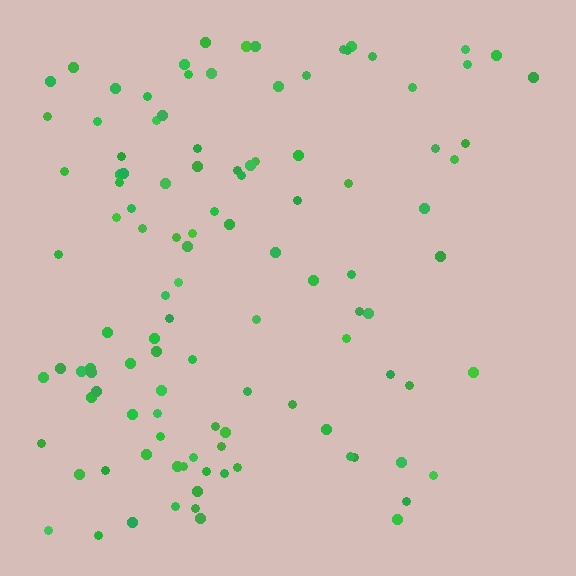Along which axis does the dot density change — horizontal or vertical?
Horizontal.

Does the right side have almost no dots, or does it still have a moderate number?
Still a moderate number, just noticeably fewer than the left.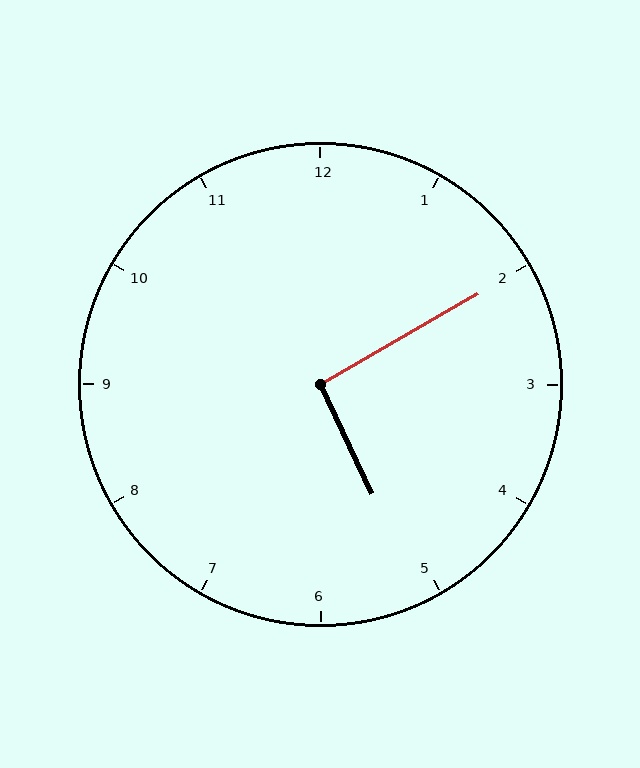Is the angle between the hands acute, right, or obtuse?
It is right.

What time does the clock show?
5:10.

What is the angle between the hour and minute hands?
Approximately 95 degrees.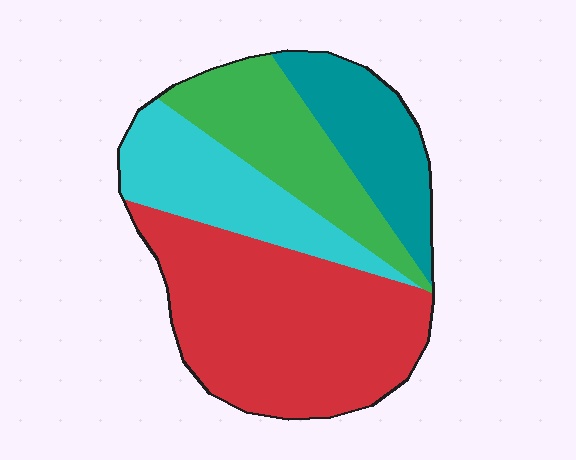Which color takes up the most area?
Red, at roughly 45%.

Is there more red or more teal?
Red.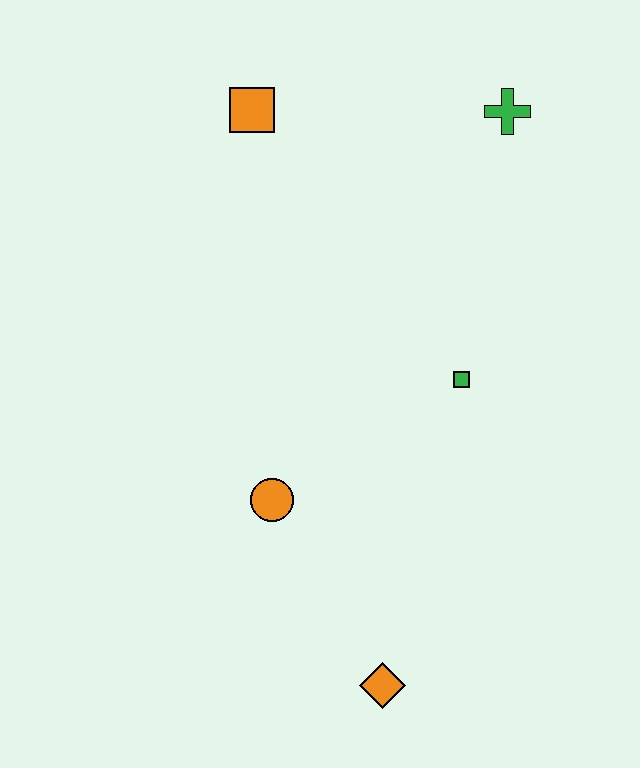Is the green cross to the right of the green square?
Yes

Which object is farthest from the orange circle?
The green cross is farthest from the orange circle.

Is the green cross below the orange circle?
No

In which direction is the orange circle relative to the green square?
The orange circle is to the left of the green square.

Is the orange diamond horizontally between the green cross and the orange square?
Yes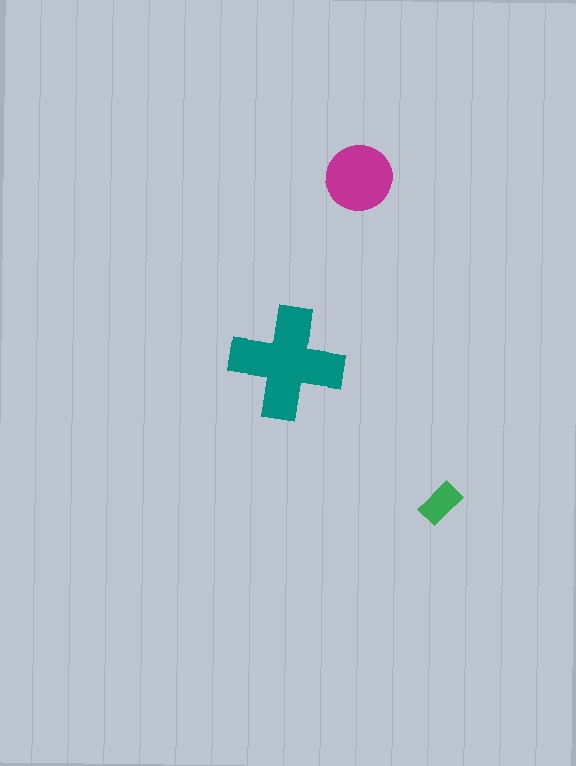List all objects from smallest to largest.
The green rectangle, the magenta circle, the teal cross.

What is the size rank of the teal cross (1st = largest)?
1st.